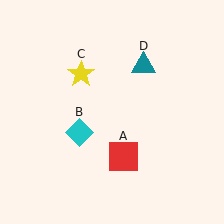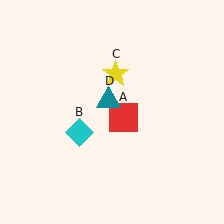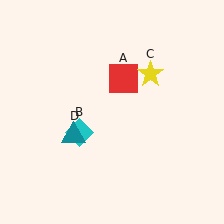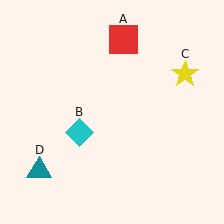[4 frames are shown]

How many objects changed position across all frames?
3 objects changed position: red square (object A), yellow star (object C), teal triangle (object D).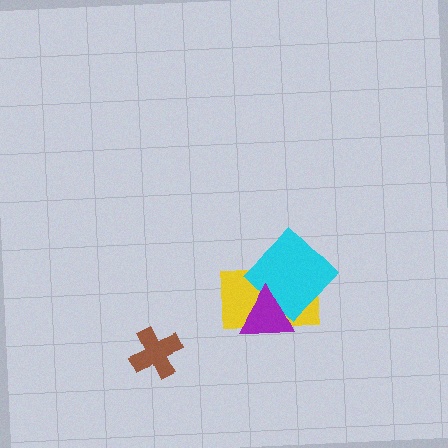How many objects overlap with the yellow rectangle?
2 objects overlap with the yellow rectangle.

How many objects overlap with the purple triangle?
2 objects overlap with the purple triangle.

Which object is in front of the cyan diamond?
The purple triangle is in front of the cyan diamond.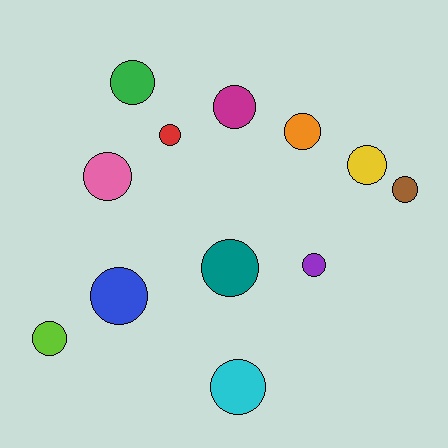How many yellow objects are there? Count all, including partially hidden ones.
There is 1 yellow object.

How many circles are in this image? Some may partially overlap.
There are 12 circles.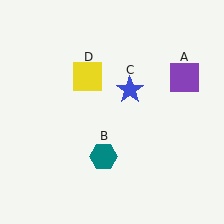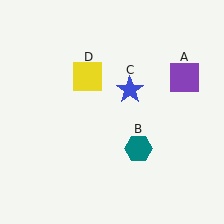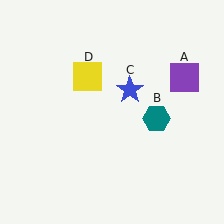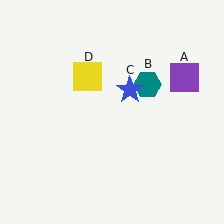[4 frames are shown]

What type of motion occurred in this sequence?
The teal hexagon (object B) rotated counterclockwise around the center of the scene.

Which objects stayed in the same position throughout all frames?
Purple square (object A) and blue star (object C) and yellow square (object D) remained stationary.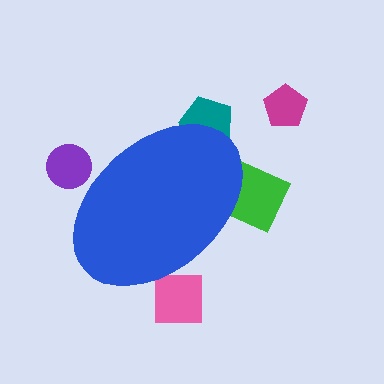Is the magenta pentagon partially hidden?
No, the magenta pentagon is fully visible.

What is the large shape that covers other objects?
A blue ellipse.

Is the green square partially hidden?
Yes, the green square is partially hidden behind the blue ellipse.